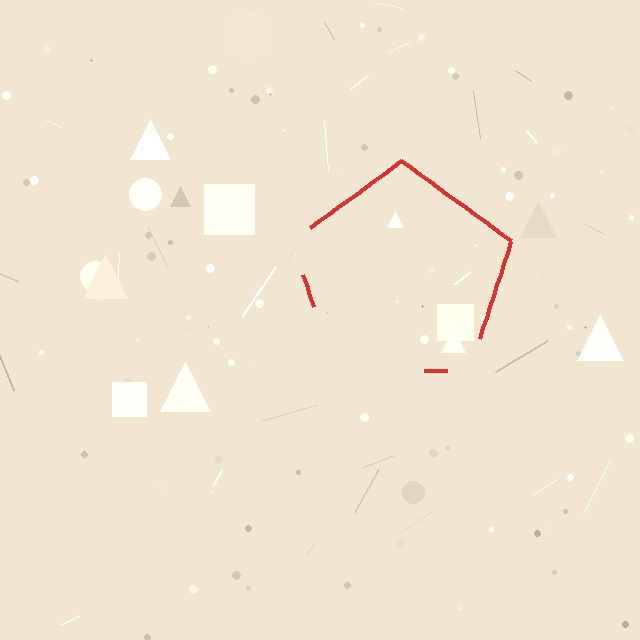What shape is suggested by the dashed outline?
The dashed outline suggests a pentagon.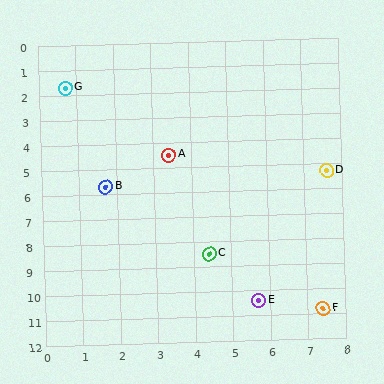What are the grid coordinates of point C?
Point C is at approximately (4.4, 8.5).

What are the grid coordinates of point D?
Point D is at approximately (7.6, 5.3).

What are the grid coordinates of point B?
Point B is at approximately (1.7, 5.7).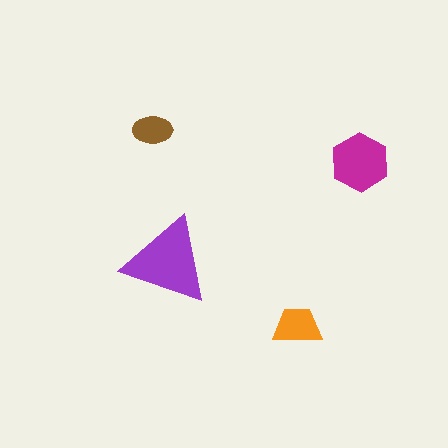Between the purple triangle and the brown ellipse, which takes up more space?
The purple triangle.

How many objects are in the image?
There are 4 objects in the image.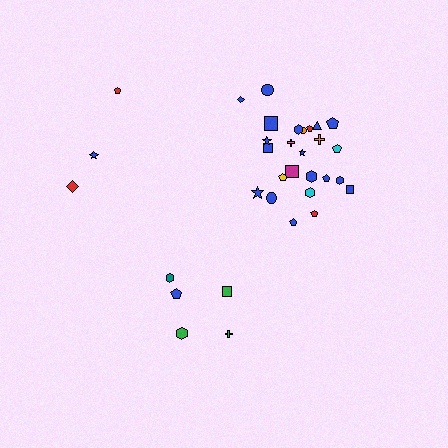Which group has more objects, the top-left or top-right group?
The top-right group.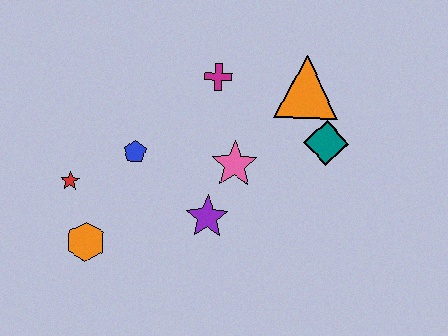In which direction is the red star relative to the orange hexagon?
The red star is above the orange hexagon.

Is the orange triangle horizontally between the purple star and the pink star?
No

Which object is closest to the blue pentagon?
The red star is closest to the blue pentagon.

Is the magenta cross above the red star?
Yes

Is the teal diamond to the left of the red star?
No